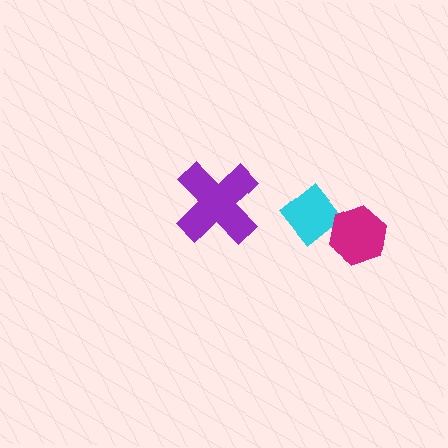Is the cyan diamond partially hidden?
Yes, it is partially covered by another shape.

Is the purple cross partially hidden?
No, no other shape covers it.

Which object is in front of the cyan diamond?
The magenta hexagon is in front of the cyan diamond.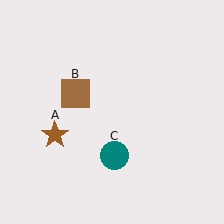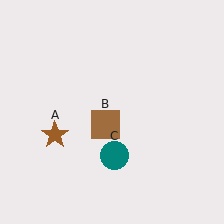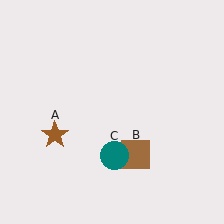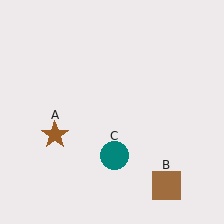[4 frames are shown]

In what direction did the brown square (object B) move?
The brown square (object B) moved down and to the right.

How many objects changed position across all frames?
1 object changed position: brown square (object B).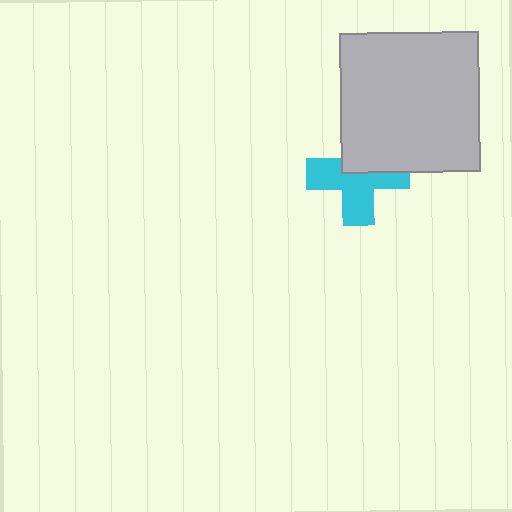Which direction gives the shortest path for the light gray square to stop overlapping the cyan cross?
Moving up gives the shortest separation.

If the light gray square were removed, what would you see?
You would see the complete cyan cross.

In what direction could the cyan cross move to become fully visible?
The cyan cross could move down. That would shift it out from behind the light gray square entirely.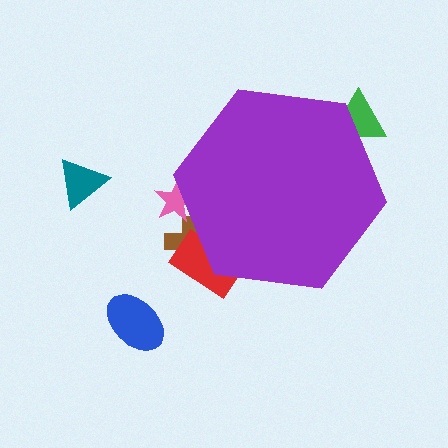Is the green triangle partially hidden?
Yes, the green triangle is partially hidden behind the purple hexagon.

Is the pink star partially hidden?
Yes, the pink star is partially hidden behind the purple hexagon.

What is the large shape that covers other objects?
A purple hexagon.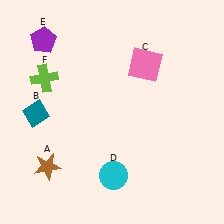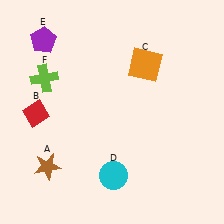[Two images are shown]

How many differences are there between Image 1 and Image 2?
There are 2 differences between the two images.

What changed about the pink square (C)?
In Image 1, C is pink. In Image 2, it changed to orange.